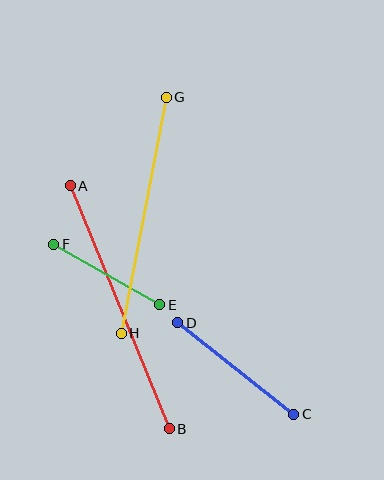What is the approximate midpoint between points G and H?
The midpoint is at approximately (144, 215) pixels.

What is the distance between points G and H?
The distance is approximately 240 pixels.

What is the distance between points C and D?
The distance is approximately 148 pixels.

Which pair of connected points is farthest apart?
Points A and B are farthest apart.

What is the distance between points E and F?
The distance is approximately 122 pixels.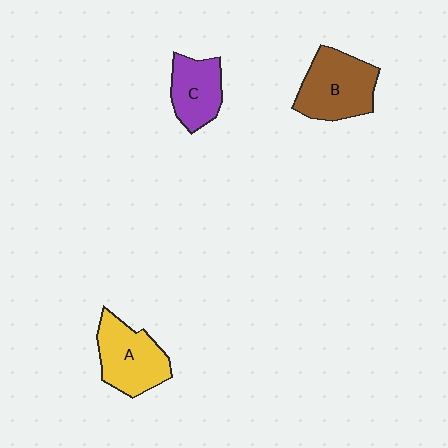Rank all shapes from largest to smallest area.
From largest to smallest: B (brown), A (yellow), C (purple).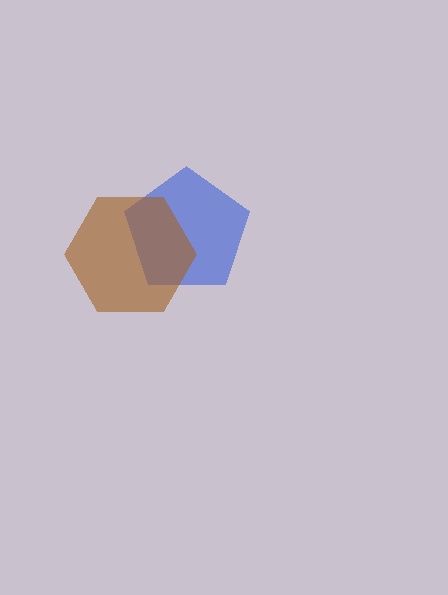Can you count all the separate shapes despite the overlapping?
Yes, there are 2 separate shapes.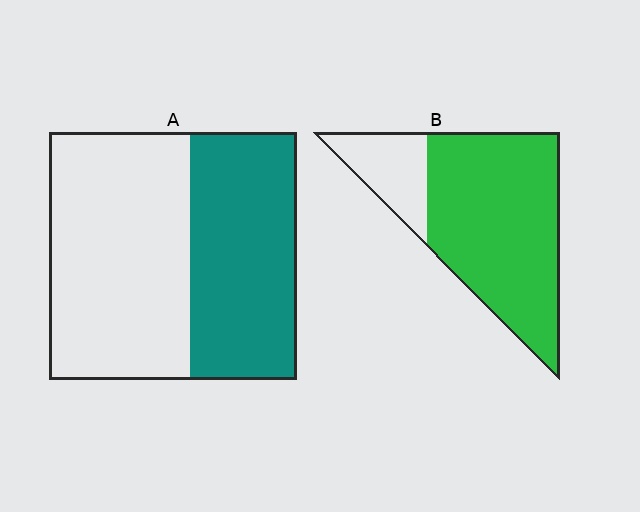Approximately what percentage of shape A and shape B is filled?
A is approximately 45% and B is approximately 80%.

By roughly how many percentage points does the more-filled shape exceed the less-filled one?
By roughly 35 percentage points (B over A).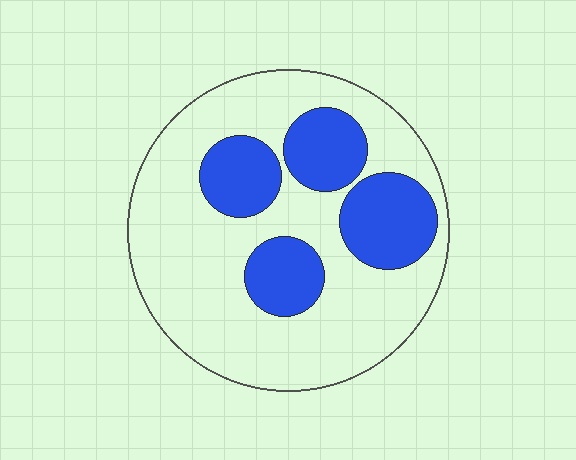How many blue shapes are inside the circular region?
4.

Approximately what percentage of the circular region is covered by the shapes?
Approximately 30%.